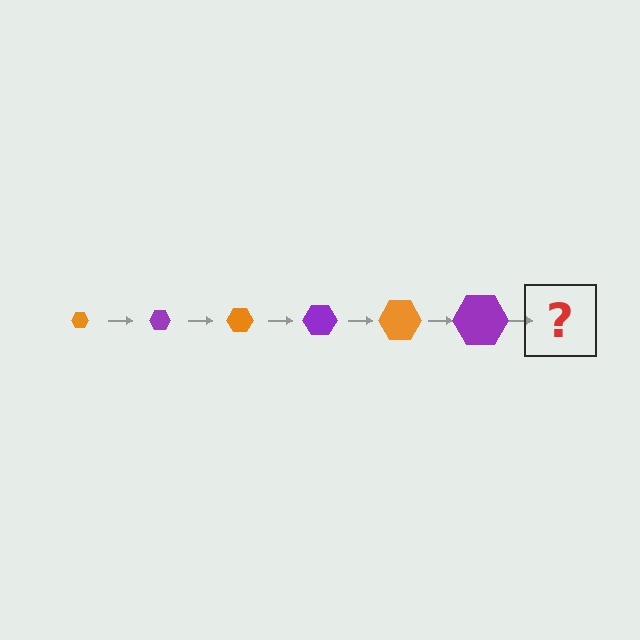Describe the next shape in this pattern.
It should be an orange hexagon, larger than the previous one.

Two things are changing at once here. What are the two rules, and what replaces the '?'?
The two rules are that the hexagon grows larger each step and the color cycles through orange and purple. The '?' should be an orange hexagon, larger than the previous one.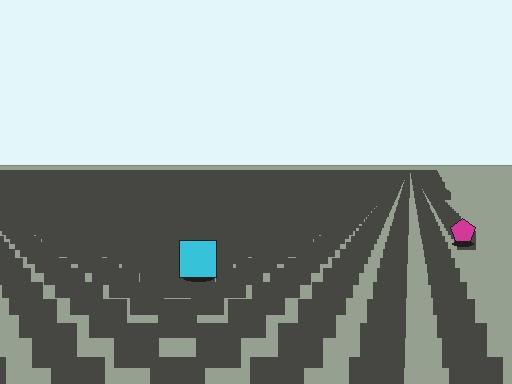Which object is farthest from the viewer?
The magenta pentagon is farthest from the viewer. It appears smaller and the ground texture around it is denser.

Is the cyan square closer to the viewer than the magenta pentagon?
Yes. The cyan square is closer — you can tell from the texture gradient: the ground texture is coarser near it.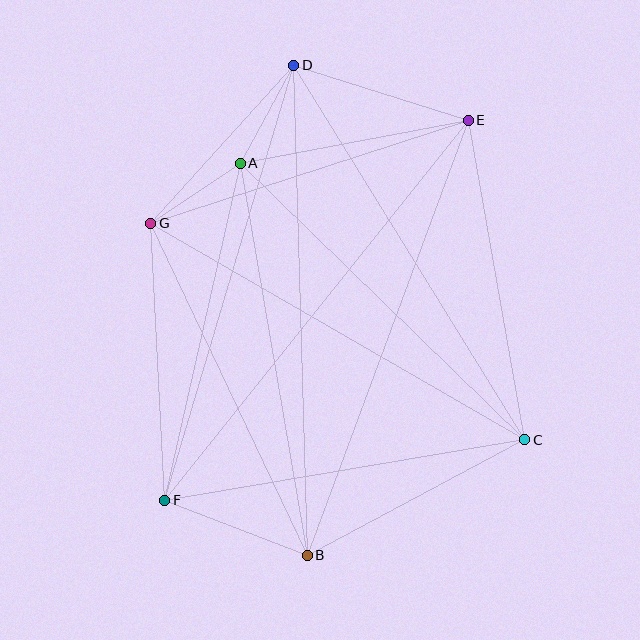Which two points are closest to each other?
Points A and G are closest to each other.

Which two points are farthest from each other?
Points B and D are farthest from each other.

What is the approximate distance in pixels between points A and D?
The distance between A and D is approximately 111 pixels.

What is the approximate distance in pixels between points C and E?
The distance between C and E is approximately 324 pixels.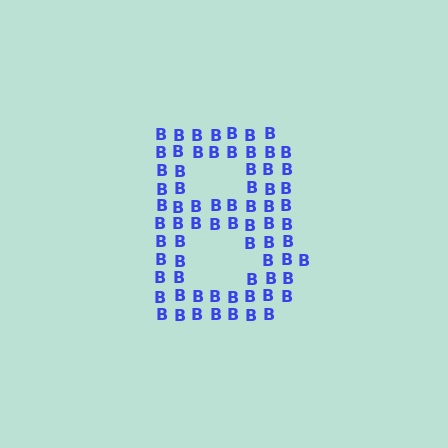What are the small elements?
The small elements are letter B's.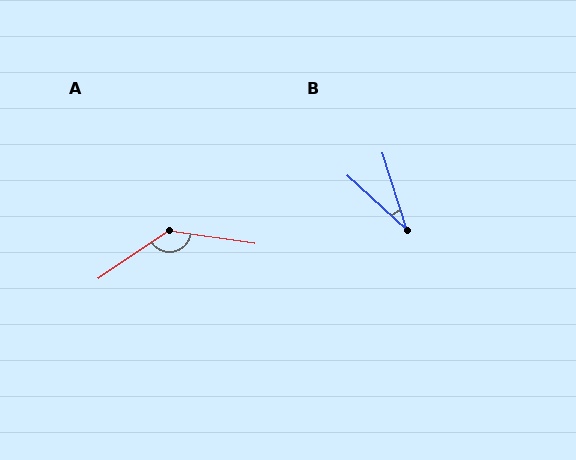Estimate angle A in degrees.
Approximately 137 degrees.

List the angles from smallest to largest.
B (30°), A (137°).